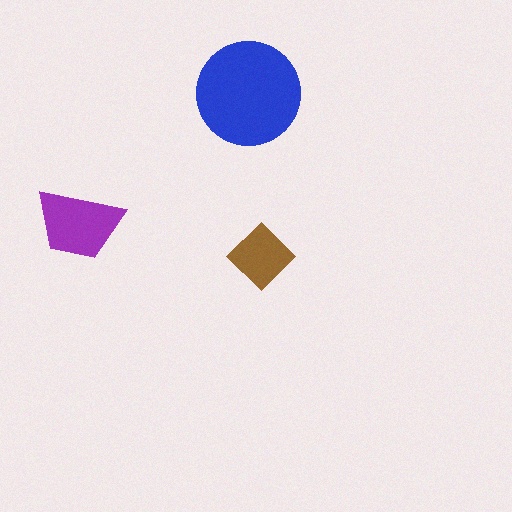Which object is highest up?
The blue circle is topmost.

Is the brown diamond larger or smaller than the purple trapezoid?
Smaller.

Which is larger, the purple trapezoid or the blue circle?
The blue circle.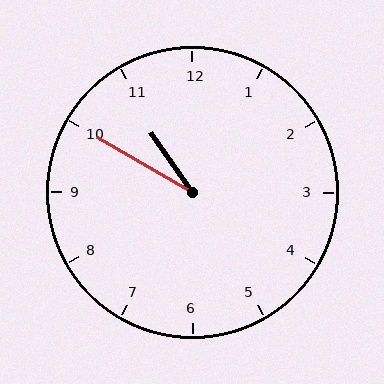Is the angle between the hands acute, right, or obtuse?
It is acute.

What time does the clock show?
10:50.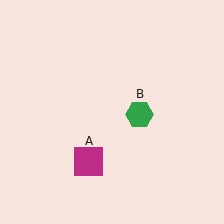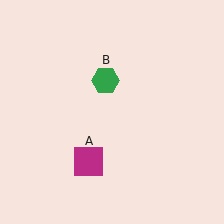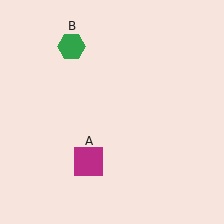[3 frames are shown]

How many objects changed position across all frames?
1 object changed position: green hexagon (object B).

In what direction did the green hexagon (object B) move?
The green hexagon (object B) moved up and to the left.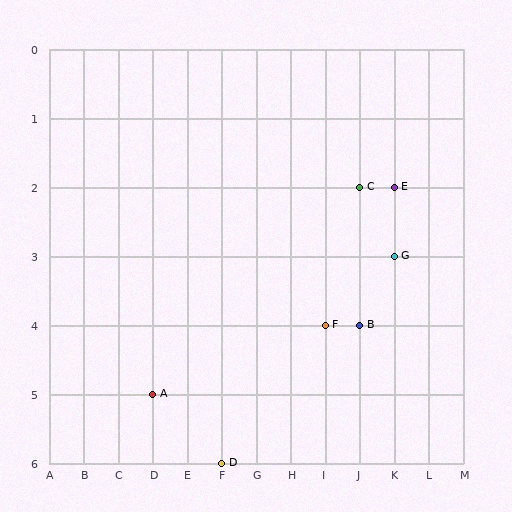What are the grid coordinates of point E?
Point E is at grid coordinates (K, 2).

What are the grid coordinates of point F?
Point F is at grid coordinates (I, 4).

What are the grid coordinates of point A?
Point A is at grid coordinates (D, 5).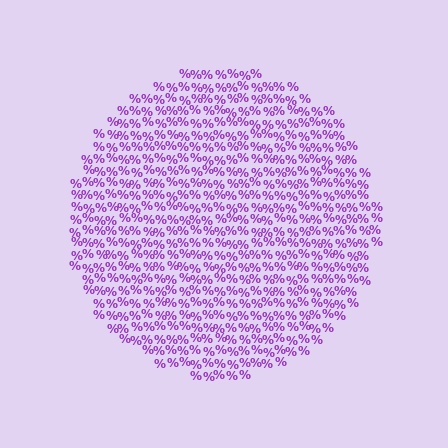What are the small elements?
The small elements are percent signs.